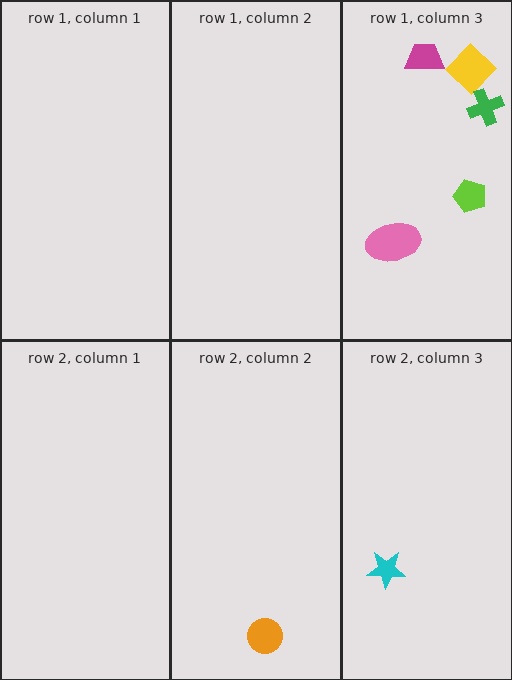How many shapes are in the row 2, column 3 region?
1.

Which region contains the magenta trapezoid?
The row 1, column 3 region.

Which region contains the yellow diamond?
The row 1, column 3 region.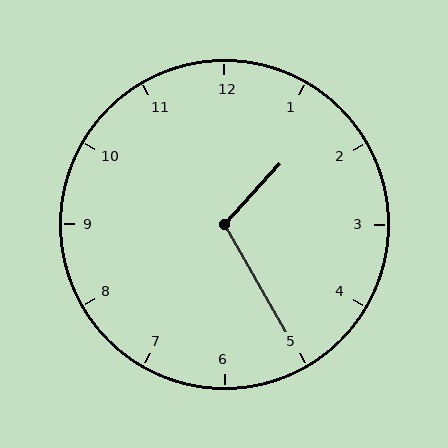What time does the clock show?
1:25.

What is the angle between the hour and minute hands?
Approximately 108 degrees.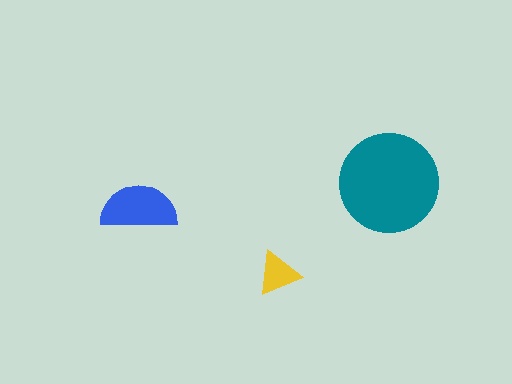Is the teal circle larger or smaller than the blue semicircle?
Larger.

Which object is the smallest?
The yellow triangle.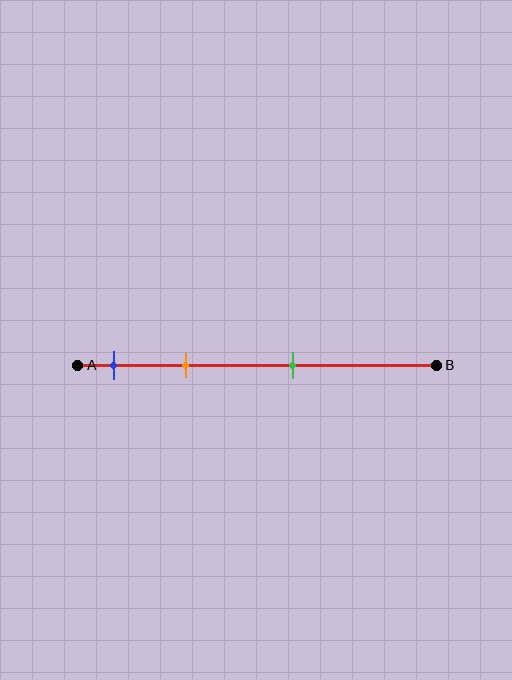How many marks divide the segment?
There are 3 marks dividing the segment.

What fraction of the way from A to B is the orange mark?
The orange mark is approximately 30% (0.3) of the way from A to B.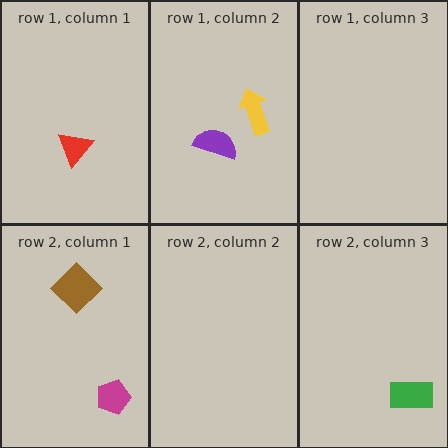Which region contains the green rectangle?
The row 2, column 3 region.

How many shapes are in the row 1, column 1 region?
1.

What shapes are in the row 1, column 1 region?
The red triangle.